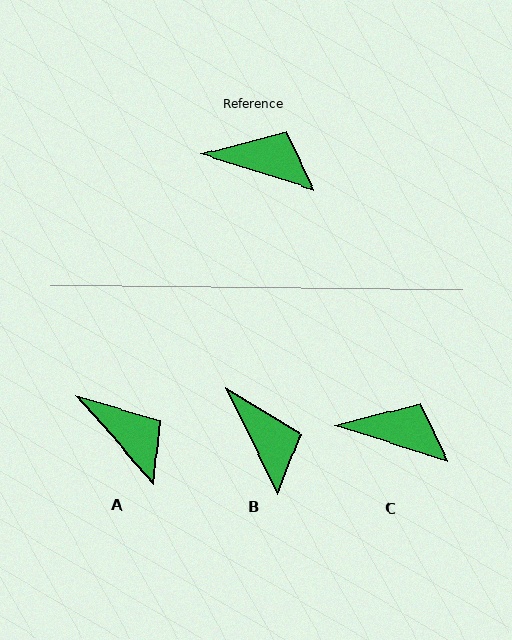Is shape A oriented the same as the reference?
No, it is off by about 31 degrees.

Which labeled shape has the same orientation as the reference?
C.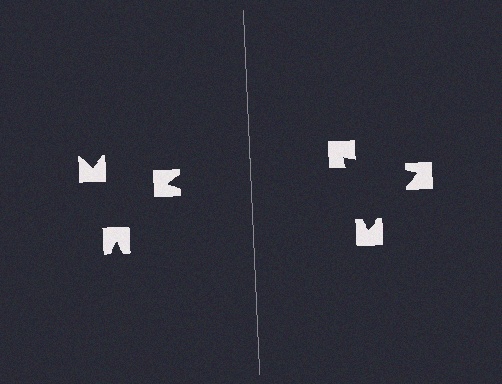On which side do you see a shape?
An illusory triangle appears on the right side. On the left side the wedge cuts are rotated, so no coherent shape forms.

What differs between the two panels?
The notched squares are positioned identically on both sides; only the wedge orientations differ. On the right they align to a triangle; on the left they are misaligned.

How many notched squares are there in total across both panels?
6 — 3 on each side.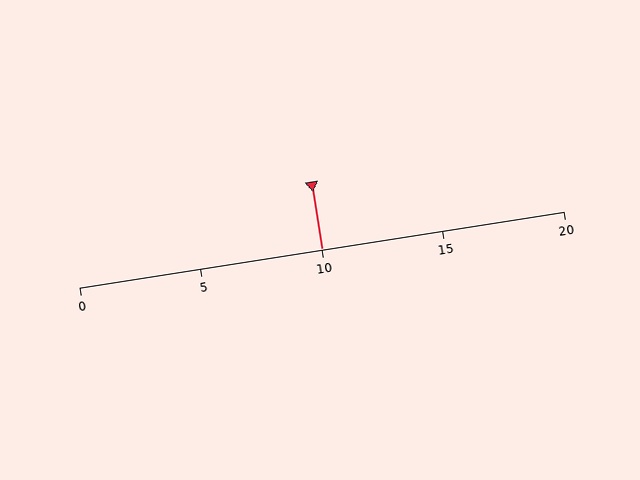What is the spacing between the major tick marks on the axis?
The major ticks are spaced 5 apart.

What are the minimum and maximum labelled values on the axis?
The axis runs from 0 to 20.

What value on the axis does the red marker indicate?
The marker indicates approximately 10.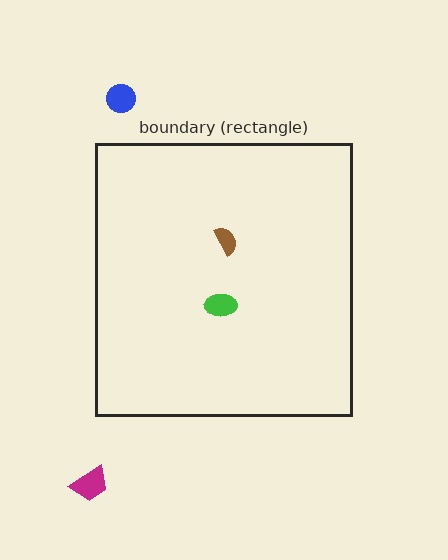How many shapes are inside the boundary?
2 inside, 2 outside.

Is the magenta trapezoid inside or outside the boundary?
Outside.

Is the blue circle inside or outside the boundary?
Outside.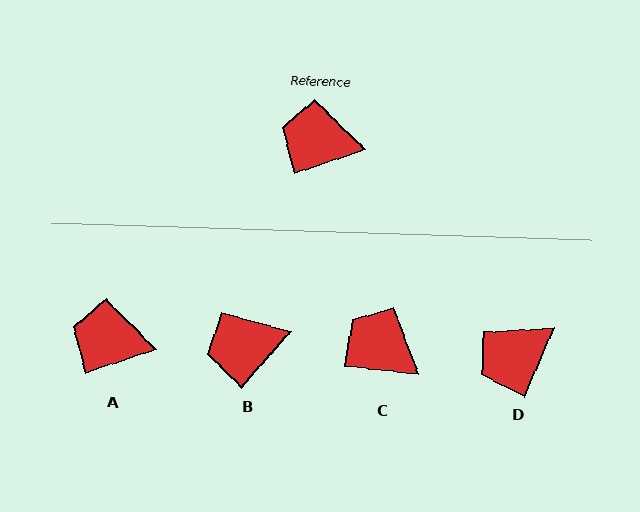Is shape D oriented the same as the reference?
No, it is off by about 48 degrees.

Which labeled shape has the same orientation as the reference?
A.